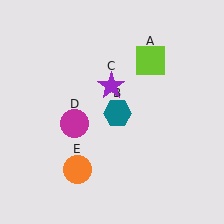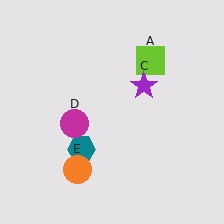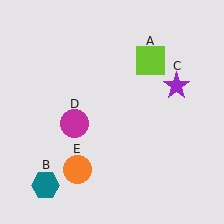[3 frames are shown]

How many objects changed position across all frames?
2 objects changed position: teal hexagon (object B), purple star (object C).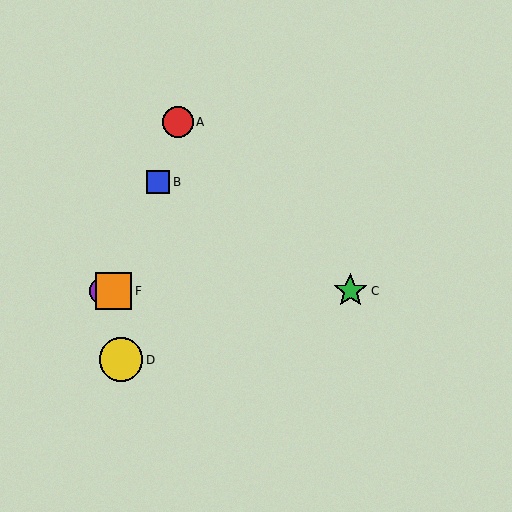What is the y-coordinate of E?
Object E is at y≈291.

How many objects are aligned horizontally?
3 objects (C, E, F) are aligned horizontally.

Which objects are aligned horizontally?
Objects C, E, F are aligned horizontally.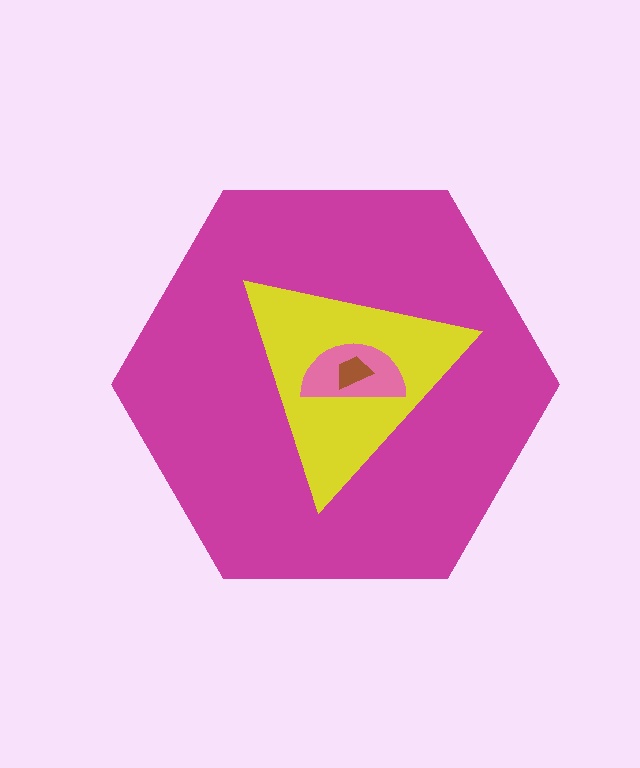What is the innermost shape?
The brown trapezoid.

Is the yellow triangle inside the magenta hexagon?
Yes.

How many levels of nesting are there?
4.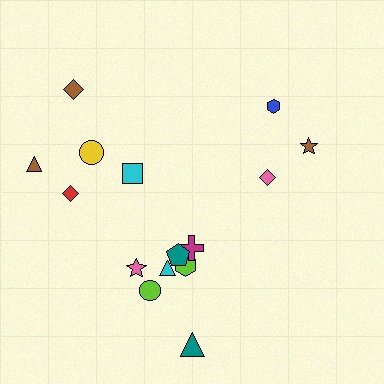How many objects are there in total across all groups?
There are 15 objects.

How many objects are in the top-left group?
There are 5 objects.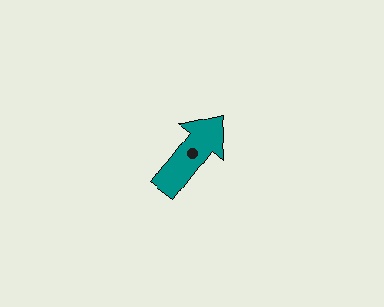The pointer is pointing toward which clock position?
Roughly 1 o'clock.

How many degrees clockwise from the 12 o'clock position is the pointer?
Approximately 37 degrees.